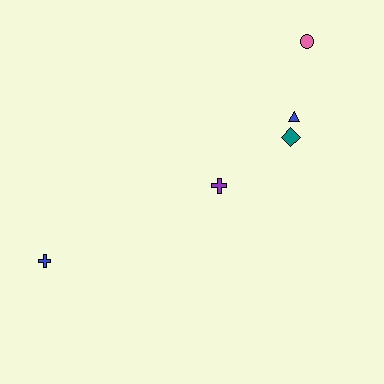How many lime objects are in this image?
There are no lime objects.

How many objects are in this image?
There are 5 objects.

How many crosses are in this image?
There are 2 crosses.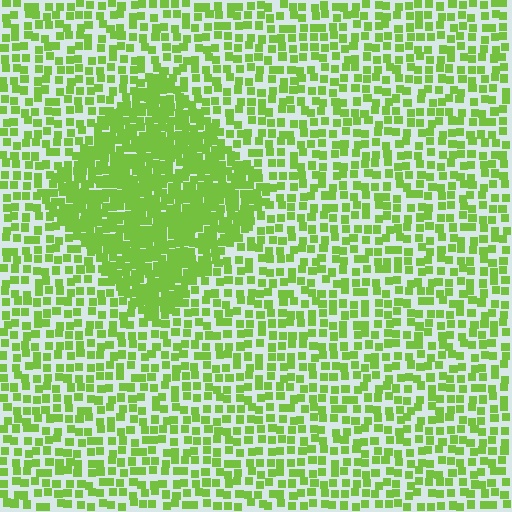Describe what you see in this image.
The image contains small lime elements arranged at two different densities. A diamond-shaped region is visible where the elements are more densely packed than the surrounding area.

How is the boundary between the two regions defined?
The boundary is defined by a change in element density (approximately 2.1x ratio). All elements are the same color, size, and shape.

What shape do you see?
I see a diamond.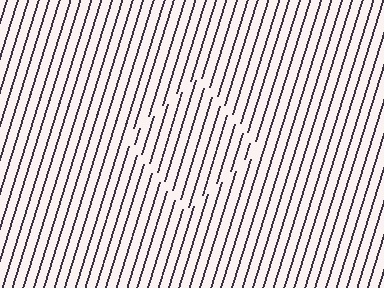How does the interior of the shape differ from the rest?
The interior of the shape contains the same grating, shifted by half a period — the contour is defined by the phase discontinuity where line-ends from the inner and outer gratings abut.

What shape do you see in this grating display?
An illusory square. The interior of the shape contains the same grating, shifted by half a period — the contour is defined by the phase discontinuity where line-ends from the inner and outer gratings abut.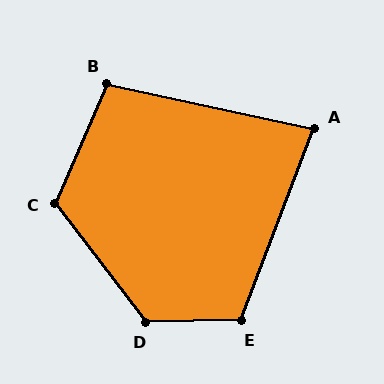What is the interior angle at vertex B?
Approximately 101 degrees (obtuse).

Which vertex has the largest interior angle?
D, at approximately 127 degrees.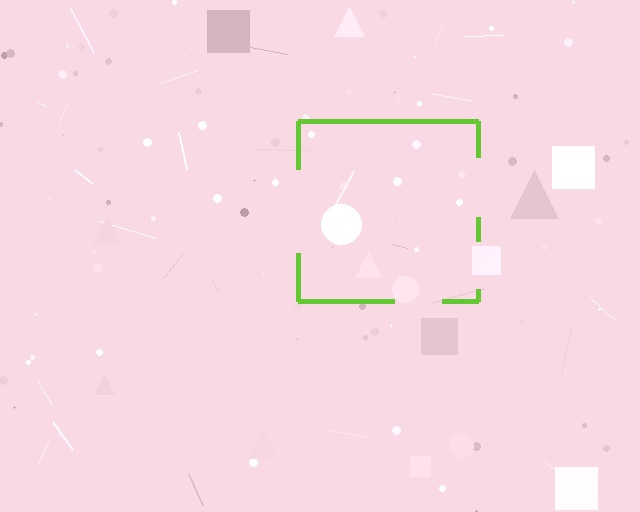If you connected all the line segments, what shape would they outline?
They would outline a square.